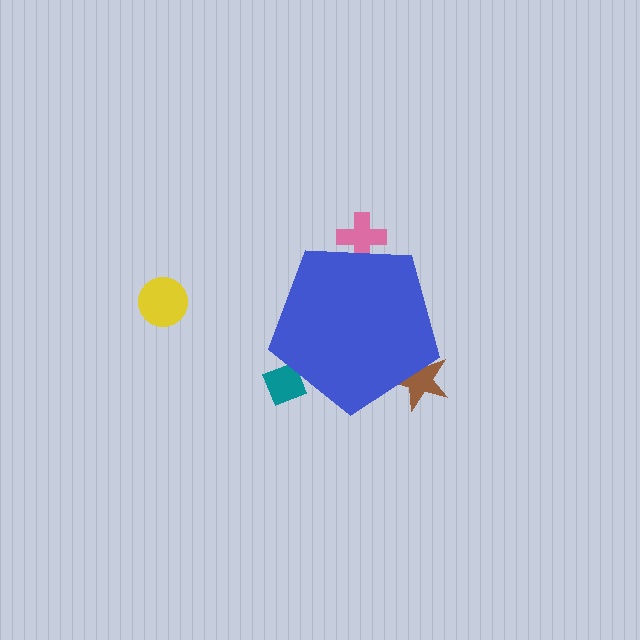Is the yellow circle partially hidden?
No, the yellow circle is fully visible.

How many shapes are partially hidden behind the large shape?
3 shapes are partially hidden.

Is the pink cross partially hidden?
Yes, the pink cross is partially hidden behind the blue pentagon.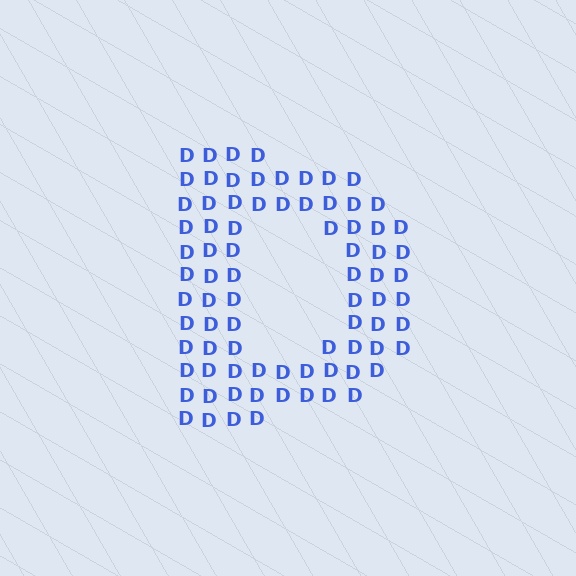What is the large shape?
The large shape is the letter D.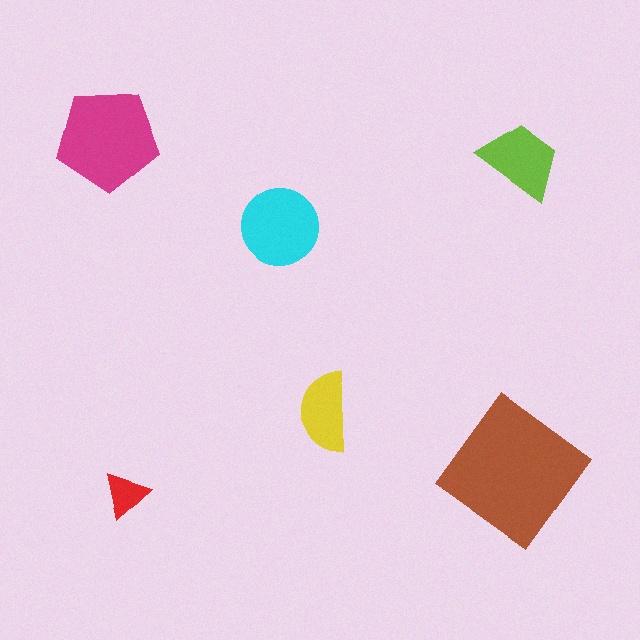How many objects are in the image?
There are 6 objects in the image.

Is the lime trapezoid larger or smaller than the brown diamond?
Smaller.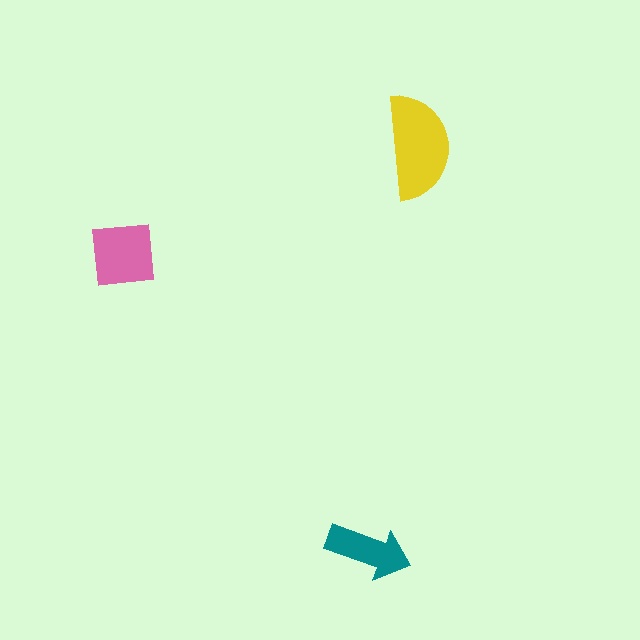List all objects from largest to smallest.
The yellow semicircle, the pink square, the teal arrow.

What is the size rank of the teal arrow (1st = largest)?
3rd.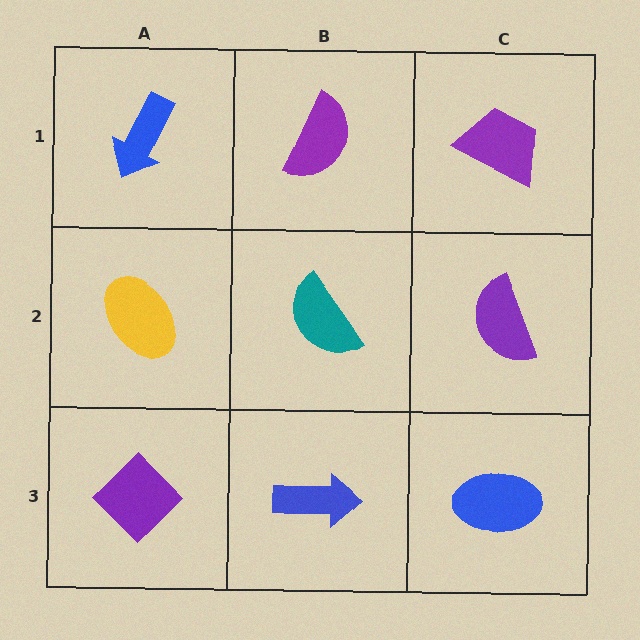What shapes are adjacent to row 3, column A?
A yellow ellipse (row 2, column A), a blue arrow (row 3, column B).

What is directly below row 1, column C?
A purple semicircle.